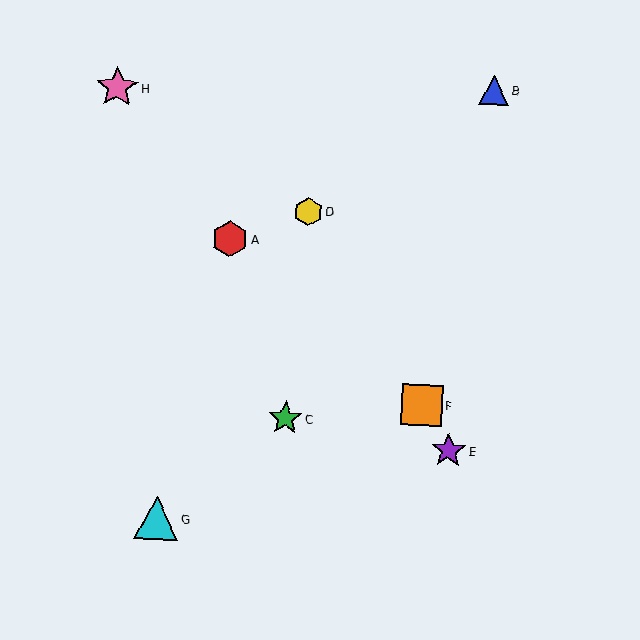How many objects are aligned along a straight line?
3 objects (D, E, F) are aligned along a straight line.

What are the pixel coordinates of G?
Object G is at (156, 518).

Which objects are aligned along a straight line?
Objects D, E, F are aligned along a straight line.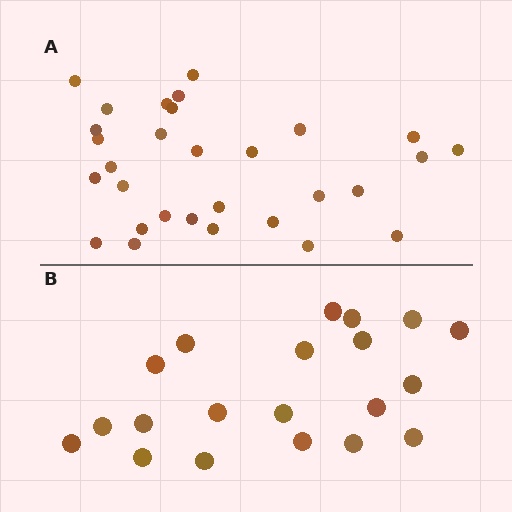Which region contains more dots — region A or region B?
Region A (the top region) has more dots.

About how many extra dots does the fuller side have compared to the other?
Region A has roughly 10 or so more dots than region B.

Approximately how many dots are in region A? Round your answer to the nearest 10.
About 30 dots.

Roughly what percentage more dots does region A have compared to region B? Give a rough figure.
About 50% more.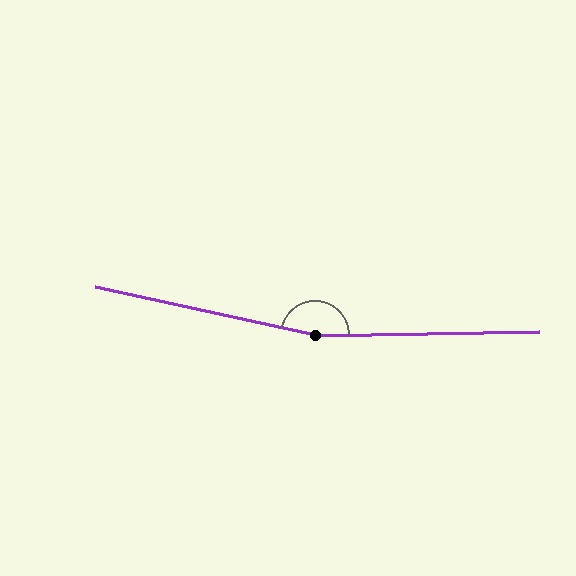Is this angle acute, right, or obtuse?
It is obtuse.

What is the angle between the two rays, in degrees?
Approximately 167 degrees.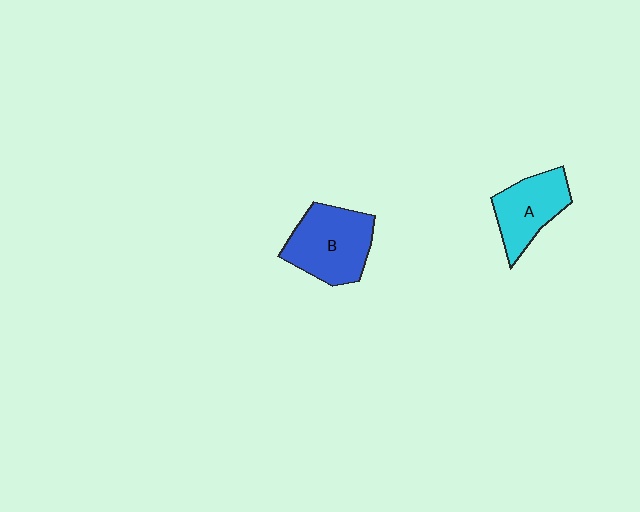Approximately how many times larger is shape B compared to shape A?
Approximately 1.3 times.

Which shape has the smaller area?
Shape A (cyan).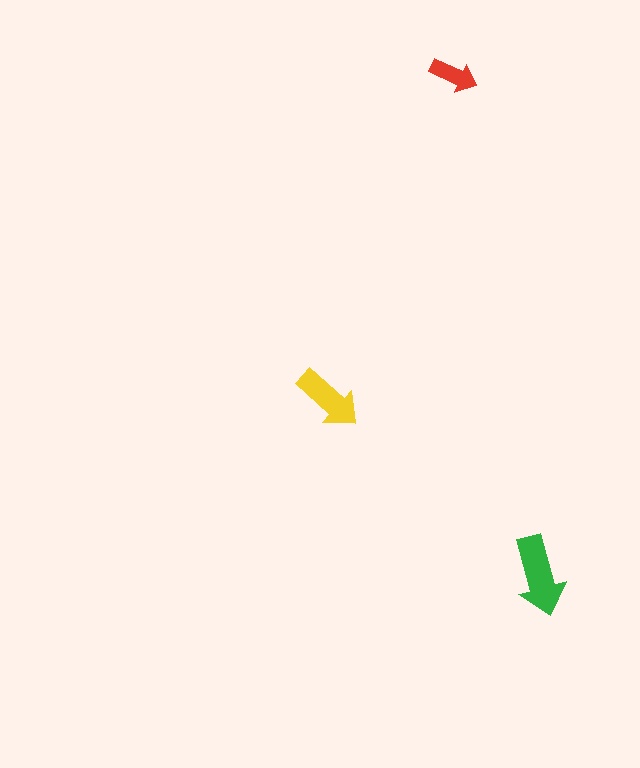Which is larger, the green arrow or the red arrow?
The green one.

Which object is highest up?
The red arrow is topmost.